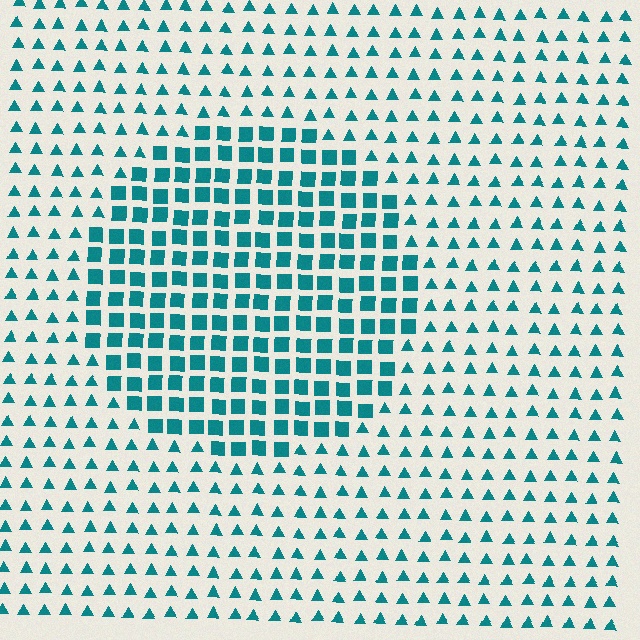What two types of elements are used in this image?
The image uses squares inside the circle region and triangles outside it.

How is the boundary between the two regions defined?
The boundary is defined by a change in element shape: squares inside vs. triangles outside. All elements share the same color and spacing.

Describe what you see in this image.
The image is filled with small teal elements arranged in a uniform grid. A circle-shaped region contains squares, while the surrounding area contains triangles. The boundary is defined purely by the change in element shape.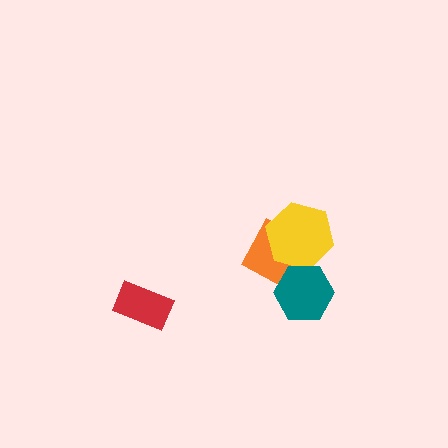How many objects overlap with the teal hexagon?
2 objects overlap with the teal hexagon.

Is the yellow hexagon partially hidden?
Yes, it is partially covered by another shape.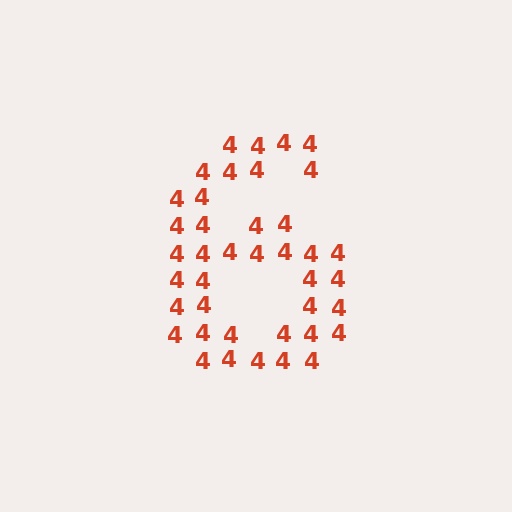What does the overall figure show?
The overall figure shows the digit 6.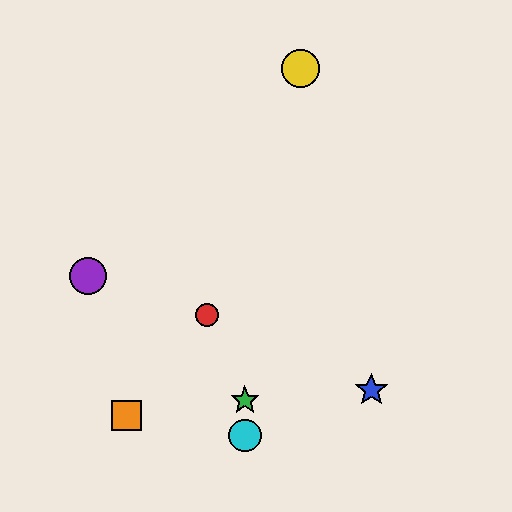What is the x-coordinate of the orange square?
The orange square is at x≈126.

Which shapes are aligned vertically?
The green star, the cyan circle are aligned vertically.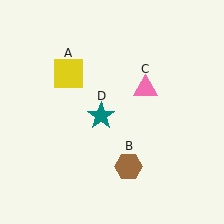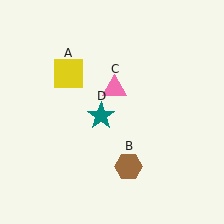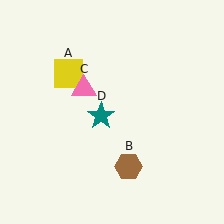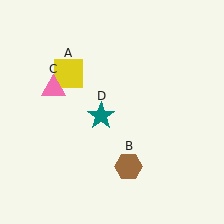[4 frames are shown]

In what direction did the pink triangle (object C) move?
The pink triangle (object C) moved left.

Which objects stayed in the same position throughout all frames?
Yellow square (object A) and brown hexagon (object B) and teal star (object D) remained stationary.